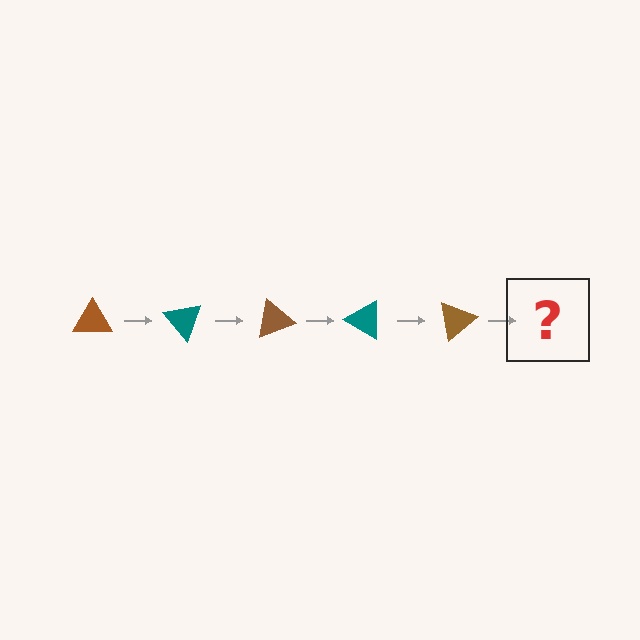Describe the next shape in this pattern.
It should be a teal triangle, rotated 250 degrees from the start.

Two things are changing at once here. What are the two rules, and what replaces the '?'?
The two rules are that it rotates 50 degrees each step and the color cycles through brown and teal. The '?' should be a teal triangle, rotated 250 degrees from the start.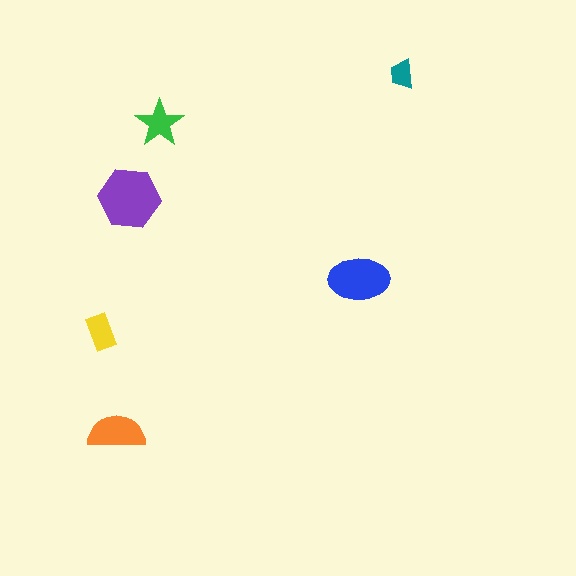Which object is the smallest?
The teal trapezoid.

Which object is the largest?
The purple hexagon.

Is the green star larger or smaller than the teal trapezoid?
Larger.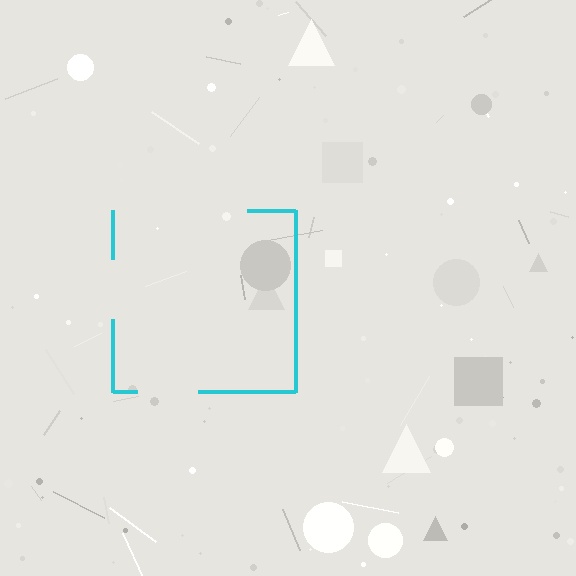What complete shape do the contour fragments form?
The contour fragments form a square.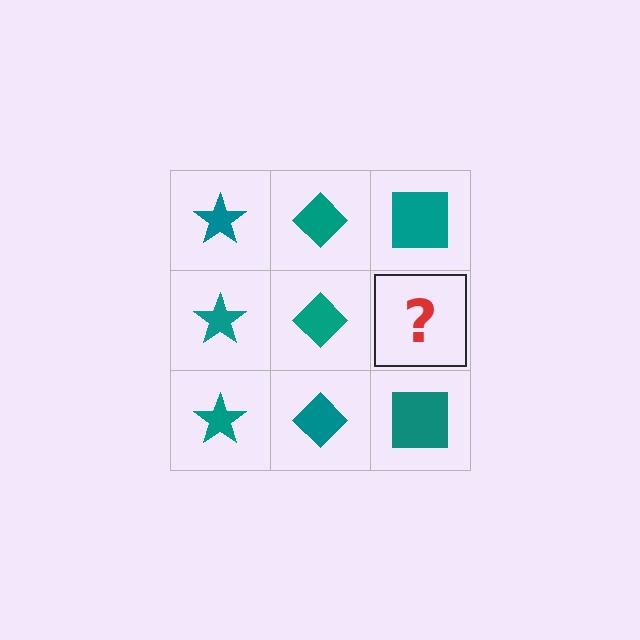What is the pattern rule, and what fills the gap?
The rule is that each column has a consistent shape. The gap should be filled with a teal square.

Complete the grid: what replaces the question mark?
The question mark should be replaced with a teal square.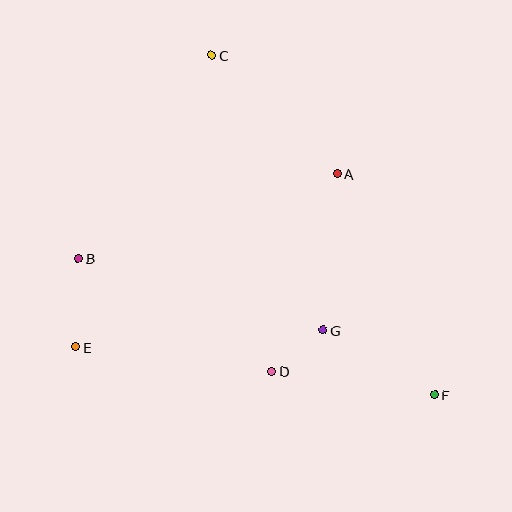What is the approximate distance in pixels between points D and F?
The distance between D and F is approximately 164 pixels.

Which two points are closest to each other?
Points D and G are closest to each other.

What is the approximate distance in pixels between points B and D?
The distance between B and D is approximately 224 pixels.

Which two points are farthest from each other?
Points C and F are farthest from each other.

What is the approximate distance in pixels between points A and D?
The distance between A and D is approximately 208 pixels.